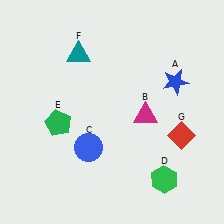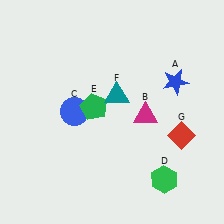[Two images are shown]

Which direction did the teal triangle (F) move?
The teal triangle (F) moved down.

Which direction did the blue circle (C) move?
The blue circle (C) moved up.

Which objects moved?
The objects that moved are: the blue circle (C), the green pentagon (E), the teal triangle (F).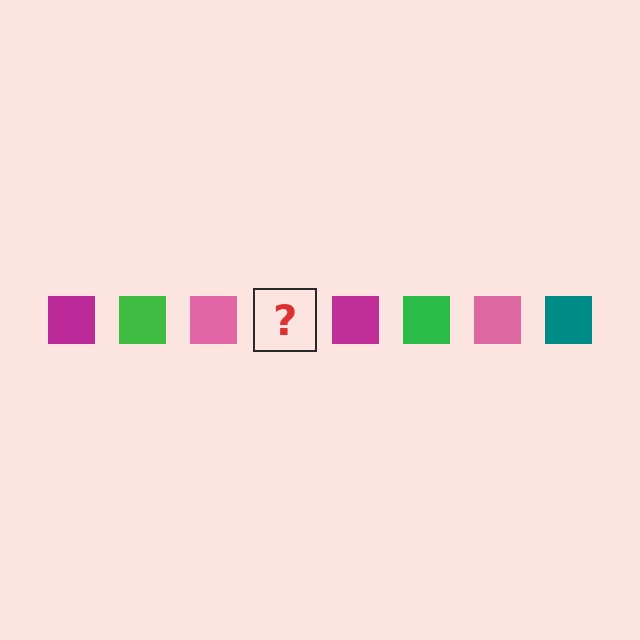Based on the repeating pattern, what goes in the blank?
The blank should be a teal square.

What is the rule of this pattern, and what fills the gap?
The rule is that the pattern cycles through magenta, green, pink, teal squares. The gap should be filled with a teal square.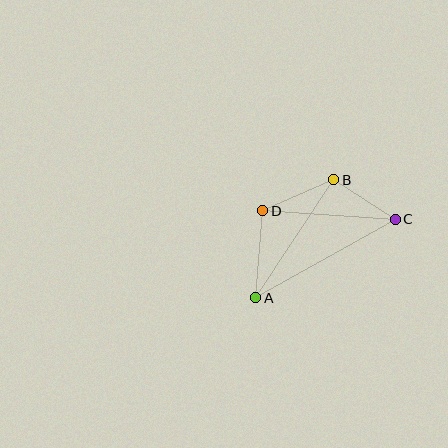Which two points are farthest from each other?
Points A and C are farthest from each other.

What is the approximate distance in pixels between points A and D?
The distance between A and D is approximately 87 pixels.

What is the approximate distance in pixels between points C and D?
The distance between C and D is approximately 133 pixels.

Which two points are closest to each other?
Points B and C are closest to each other.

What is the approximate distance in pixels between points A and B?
The distance between A and B is approximately 142 pixels.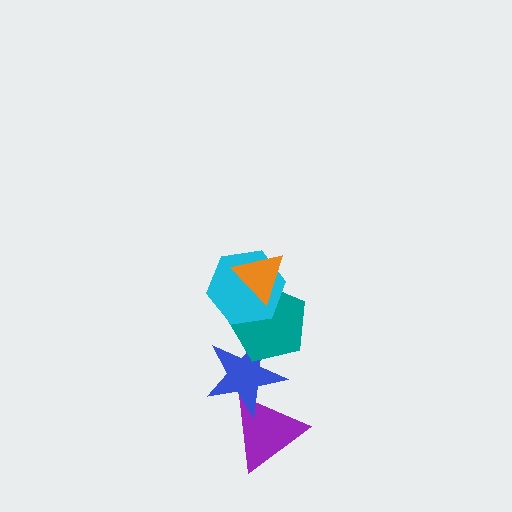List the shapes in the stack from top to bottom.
From top to bottom: the orange triangle, the cyan hexagon, the teal pentagon, the blue star, the purple triangle.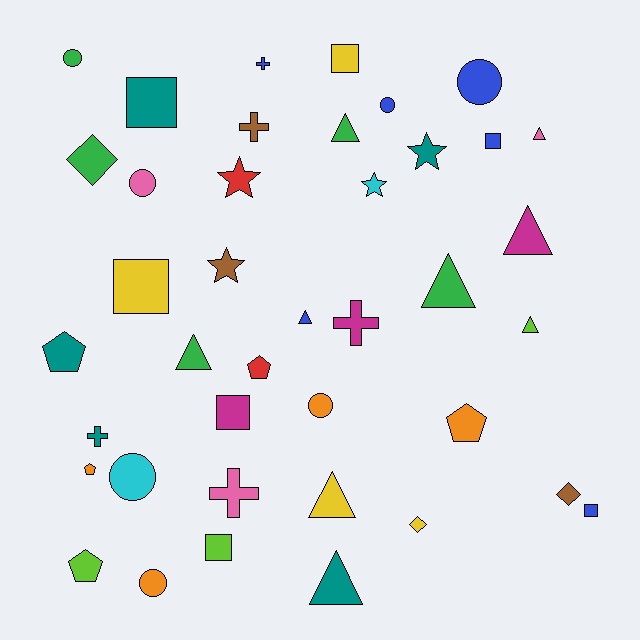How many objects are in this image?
There are 40 objects.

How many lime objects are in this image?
There are 3 lime objects.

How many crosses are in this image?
There are 5 crosses.